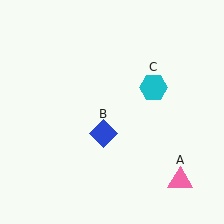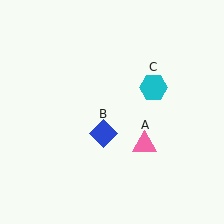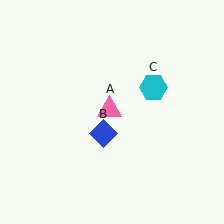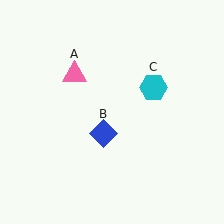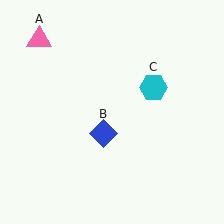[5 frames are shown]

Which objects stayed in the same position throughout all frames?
Blue diamond (object B) and cyan hexagon (object C) remained stationary.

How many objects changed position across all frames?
1 object changed position: pink triangle (object A).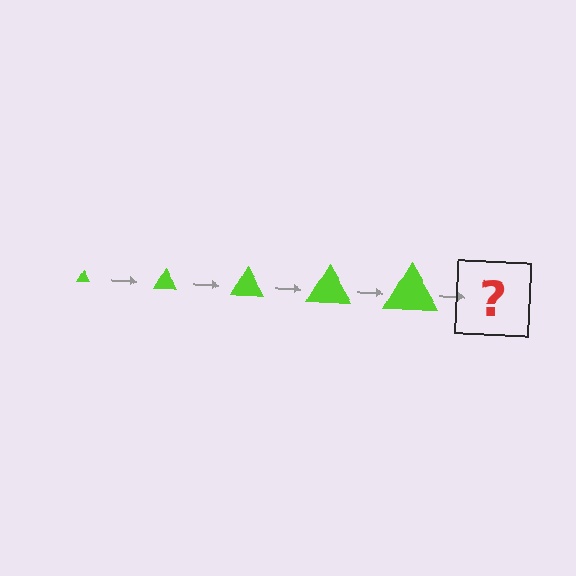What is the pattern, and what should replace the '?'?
The pattern is that the triangle gets progressively larger each step. The '?' should be a lime triangle, larger than the previous one.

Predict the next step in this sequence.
The next step is a lime triangle, larger than the previous one.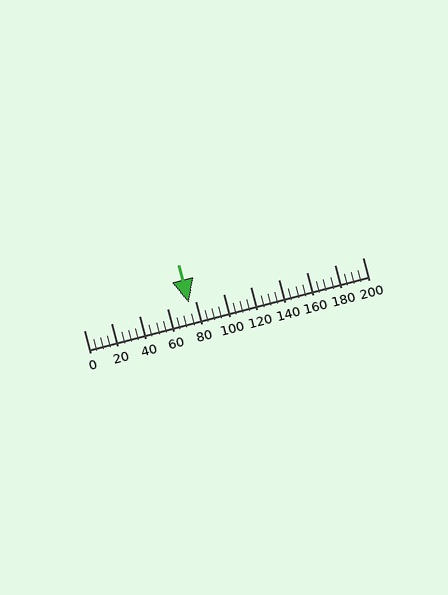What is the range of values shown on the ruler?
The ruler shows values from 0 to 200.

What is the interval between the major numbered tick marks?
The major tick marks are spaced 20 units apart.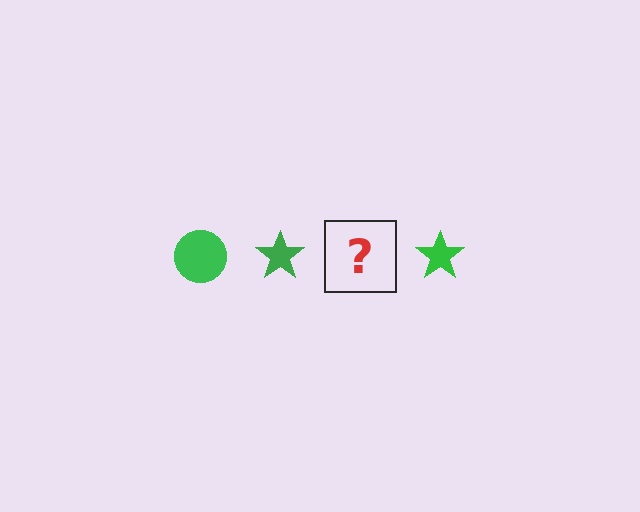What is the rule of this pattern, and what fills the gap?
The rule is that the pattern cycles through circle, star shapes in green. The gap should be filled with a green circle.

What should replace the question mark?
The question mark should be replaced with a green circle.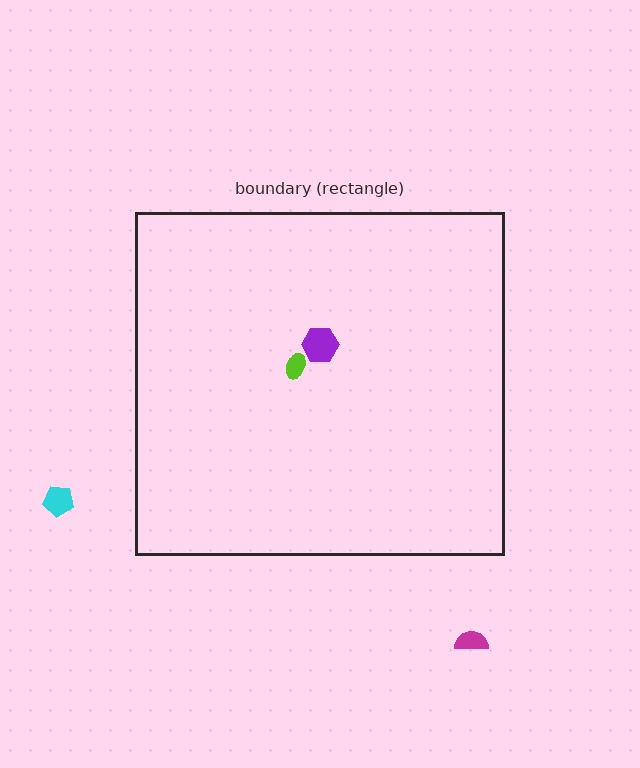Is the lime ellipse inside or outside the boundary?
Inside.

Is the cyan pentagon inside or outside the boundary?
Outside.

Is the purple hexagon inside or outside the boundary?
Inside.